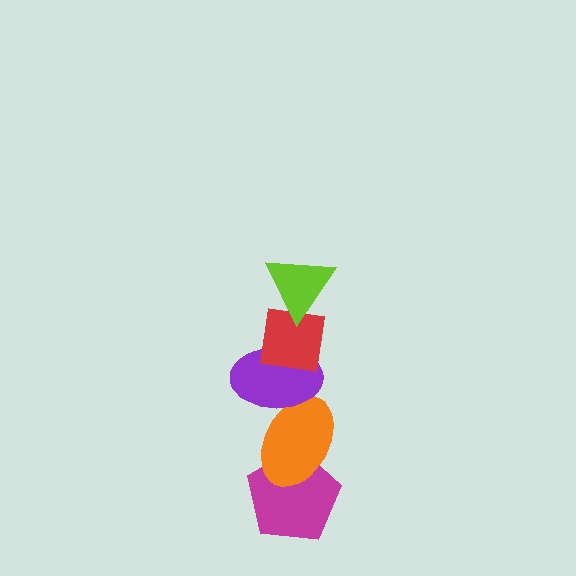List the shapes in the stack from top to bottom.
From top to bottom: the lime triangle, the red square, the purple ellipse, the orange ellipse, the magenta pentagon.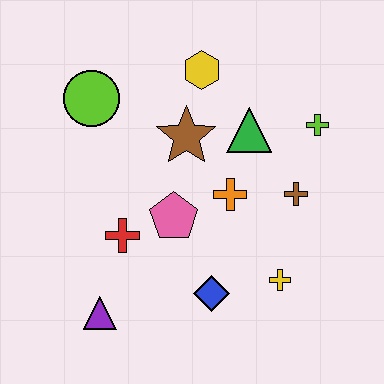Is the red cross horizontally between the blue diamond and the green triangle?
No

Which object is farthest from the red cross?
The lime cross is farthest from the red cross.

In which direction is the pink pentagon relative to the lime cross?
The pink pentagon is to the left of the lime cross.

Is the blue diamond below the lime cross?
Yes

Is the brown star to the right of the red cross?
Yes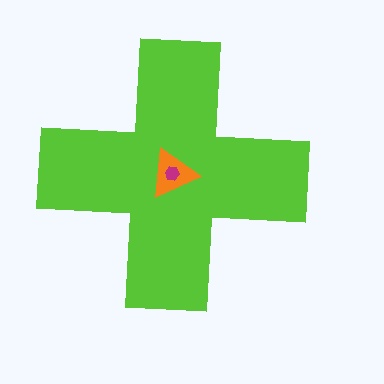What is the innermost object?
The magenta hexagon.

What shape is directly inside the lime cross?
The orange triangle.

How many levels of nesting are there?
3.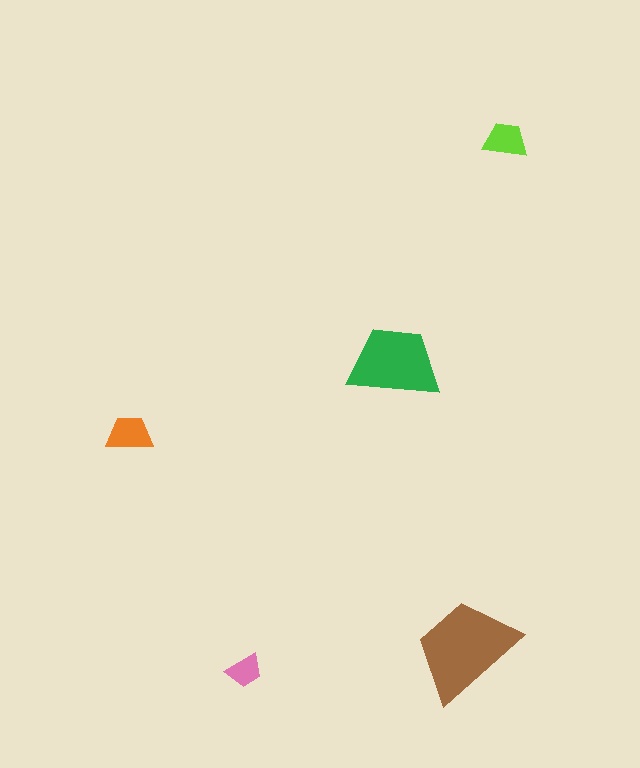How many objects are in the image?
There are 5 objects in the image.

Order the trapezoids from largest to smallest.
the brown one, the green one, the orange one, the lime one, the pink one.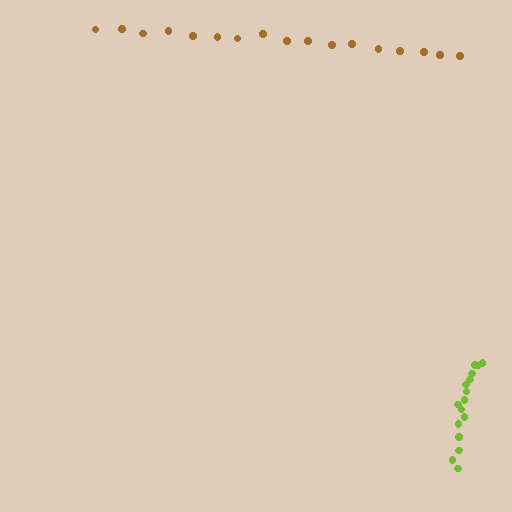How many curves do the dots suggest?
There are 2 distinct paths.